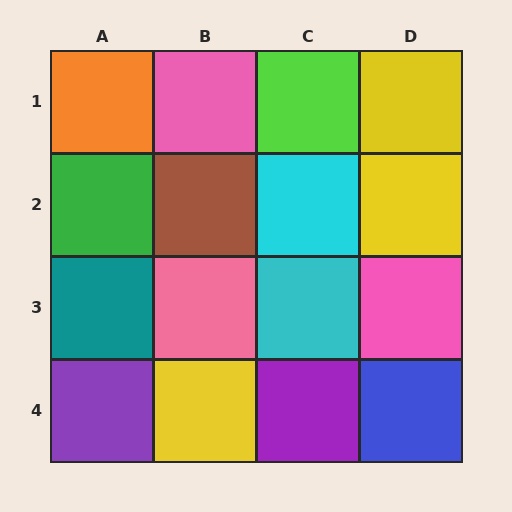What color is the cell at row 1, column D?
Yellow.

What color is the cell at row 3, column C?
Cyan.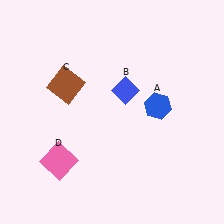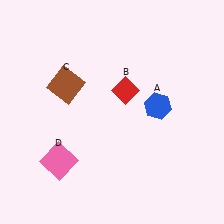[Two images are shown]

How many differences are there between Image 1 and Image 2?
There is 1 difference between the two images.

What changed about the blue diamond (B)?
In Image 1, B is blue. In Image 2, it changed to red.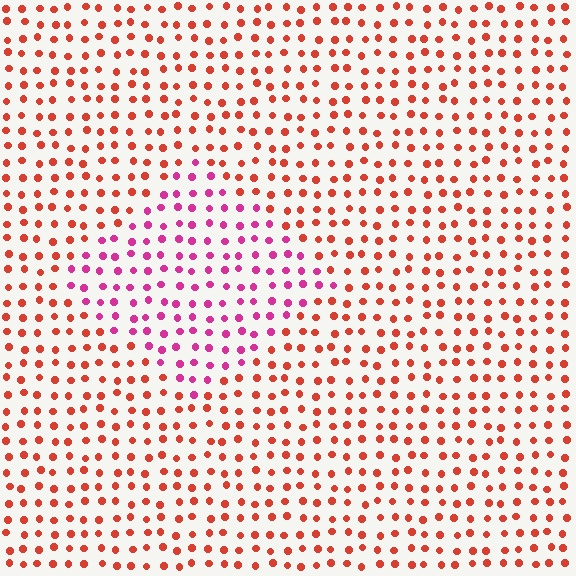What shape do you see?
I see a diamond.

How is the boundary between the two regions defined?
The boundary is defined purely by a slight shift in hue (about 43 degrees). Spacing, size, and orientation are identical on both sides.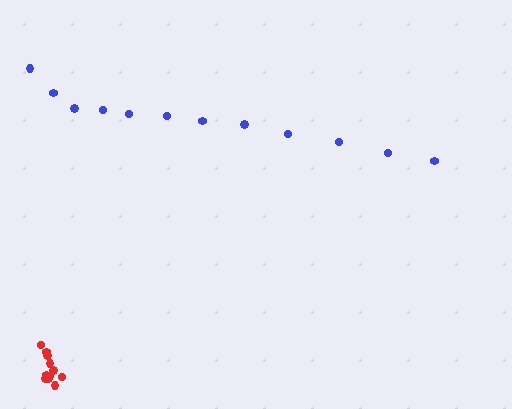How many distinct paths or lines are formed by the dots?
There are 2 distinct paths.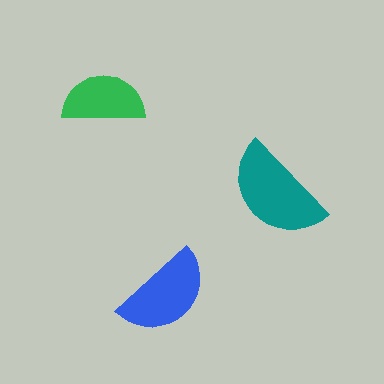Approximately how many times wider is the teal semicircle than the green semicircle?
About 1.5 times wider.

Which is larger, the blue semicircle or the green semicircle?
The blue one.